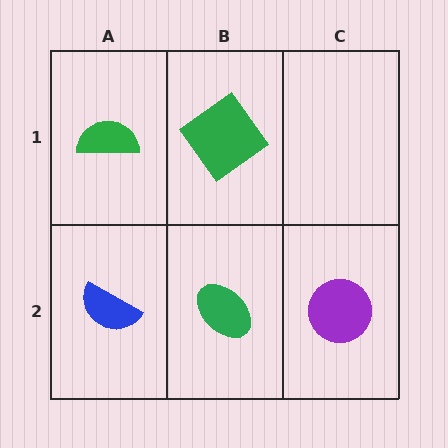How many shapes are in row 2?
3 shapes.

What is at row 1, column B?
A green diamond.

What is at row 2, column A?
A blue semicircle.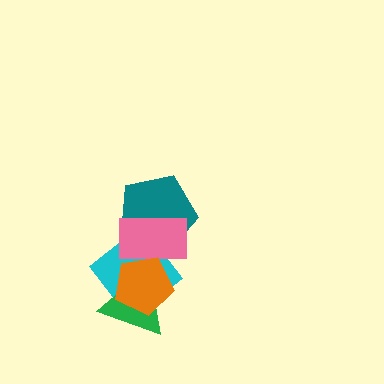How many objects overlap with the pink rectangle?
3 objects overlap with the pink rectangle.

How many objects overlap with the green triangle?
2 objects overlap with the green triangle.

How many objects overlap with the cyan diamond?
4 objects overlap with the cyan diamond.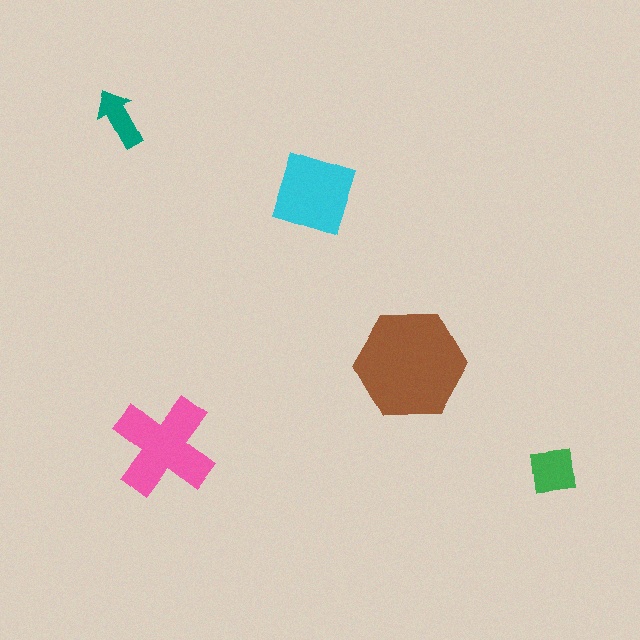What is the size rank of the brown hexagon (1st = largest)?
1st.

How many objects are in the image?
There are 5 objects in the image.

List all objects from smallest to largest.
The teal arrow, the green square, the cyan diamond, the pink cross, the brown hexagon.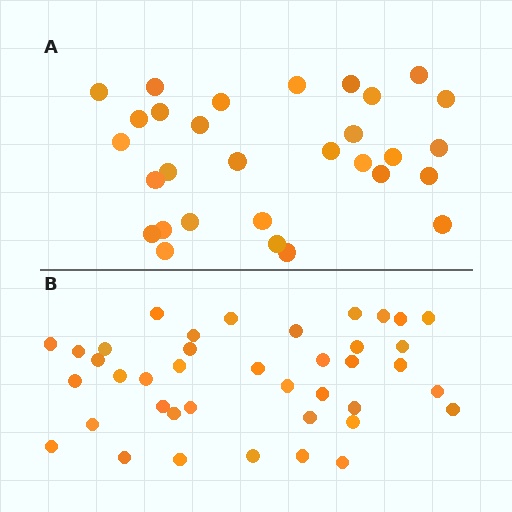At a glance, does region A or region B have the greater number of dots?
Region B (the bottom region) has more dots.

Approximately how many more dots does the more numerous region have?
Region B has roughly 10 or so more dots than region A.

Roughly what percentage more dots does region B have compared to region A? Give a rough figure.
About 35% more.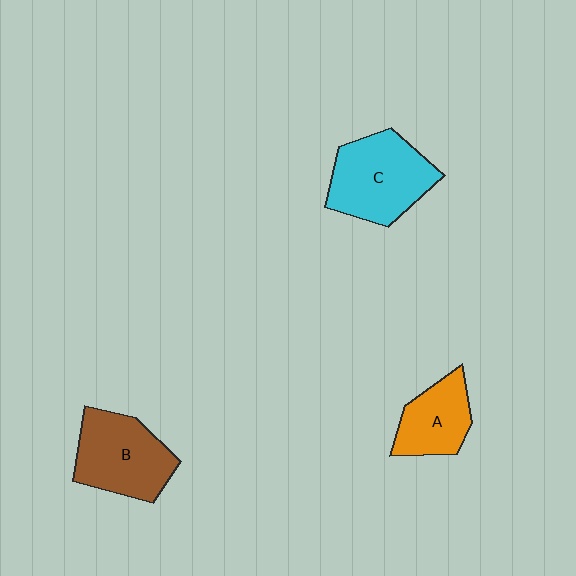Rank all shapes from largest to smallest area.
From largest to smallest: C (cyan), B (brown), A (orange).